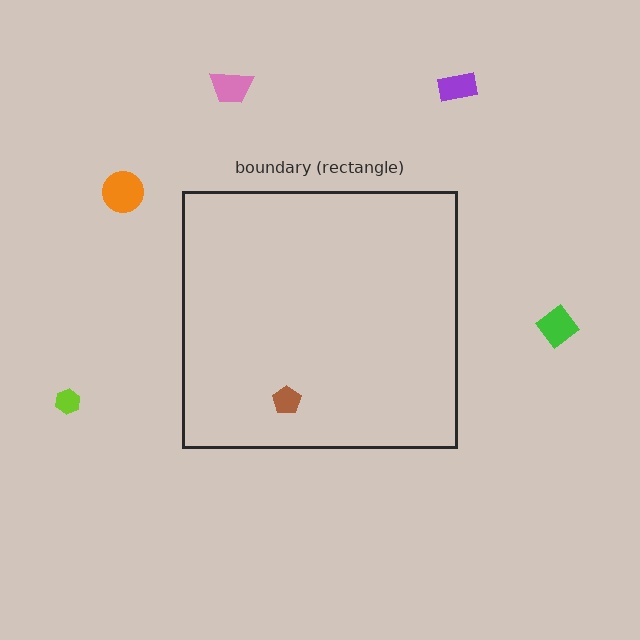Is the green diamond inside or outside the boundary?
Outside.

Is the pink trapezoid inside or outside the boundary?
Outside.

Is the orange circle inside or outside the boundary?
Outside.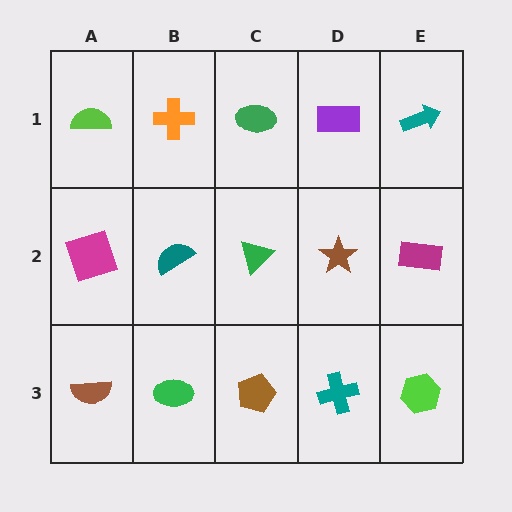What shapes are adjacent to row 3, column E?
A magenta rectangle (row 2, column E), a teal cross (row 3, column D).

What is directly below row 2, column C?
A brown pentagon.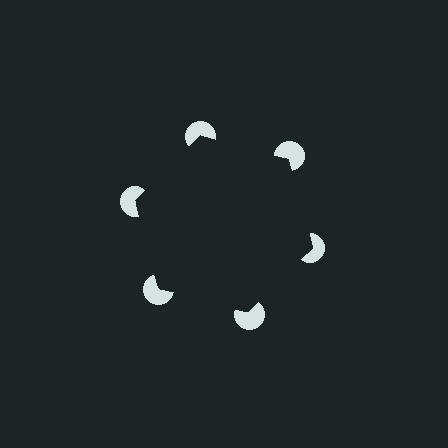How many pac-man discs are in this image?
There are 6 — one at each vertex of the illusory hexagon.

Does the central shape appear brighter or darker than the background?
It typically appears slightly darker than the background, even though no actual brightness change is drawn.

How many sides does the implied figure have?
6 sides.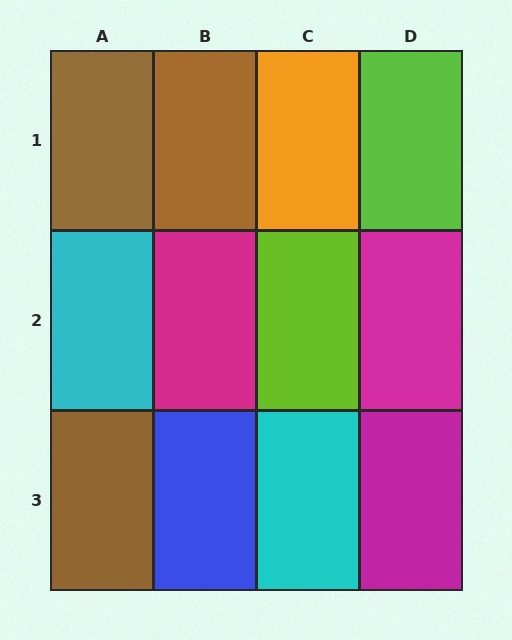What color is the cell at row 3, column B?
Blue.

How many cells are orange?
1 cell is orange.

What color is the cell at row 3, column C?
Cyan.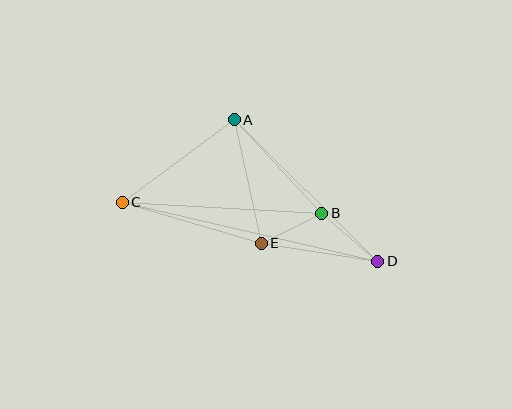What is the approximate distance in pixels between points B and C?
The distance between B and C is approximately 200 pixels.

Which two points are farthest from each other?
Points C and D are farthest from each other.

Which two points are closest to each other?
Points B and E are closest to each other.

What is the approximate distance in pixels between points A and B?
The distance between A and B is approximately 128 pixels.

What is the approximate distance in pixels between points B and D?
The distance between B and D is approximately 74 pixels.